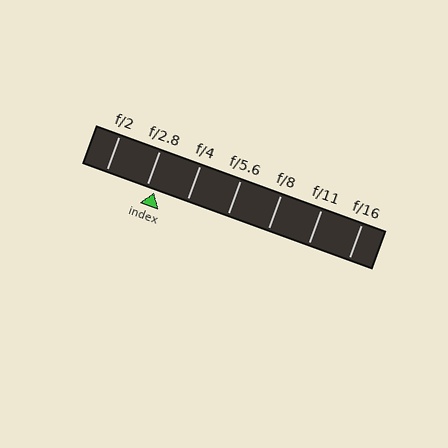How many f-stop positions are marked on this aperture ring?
There are 7 f-stop positions marked.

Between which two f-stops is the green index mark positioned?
The index mark is between f/2.8 and f/4.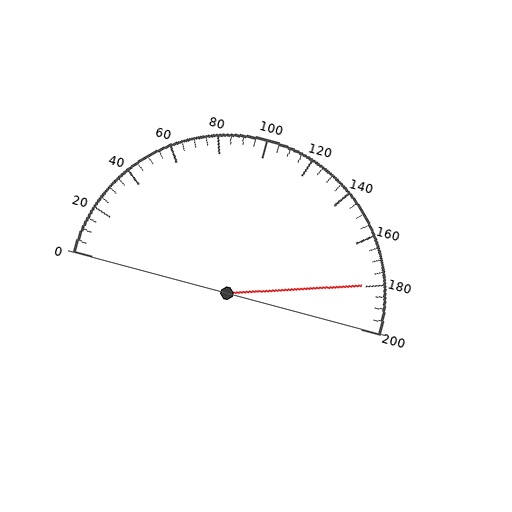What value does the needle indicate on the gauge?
The needle indicates approximately 180.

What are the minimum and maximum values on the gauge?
The gauge ranges from 0 to 200.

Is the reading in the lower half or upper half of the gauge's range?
The reading is in the upper half of the range (0 to 200).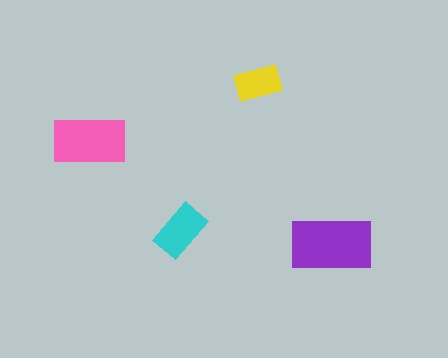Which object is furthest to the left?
The pink rectangle is leftmost.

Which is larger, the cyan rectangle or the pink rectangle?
The pink one.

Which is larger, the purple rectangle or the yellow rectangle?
The purple one.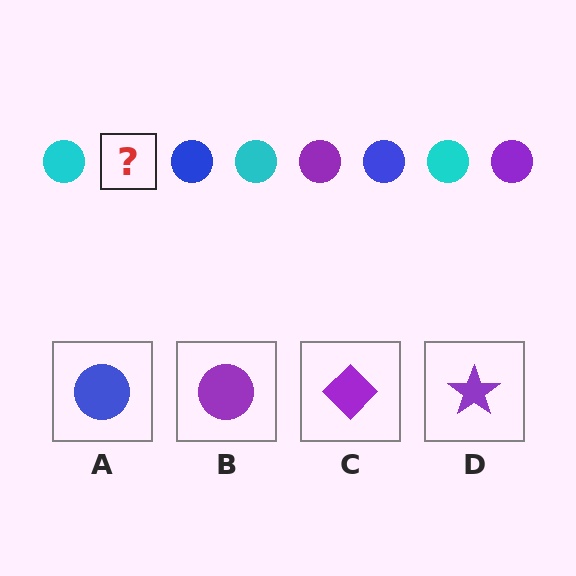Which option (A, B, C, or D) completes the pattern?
B.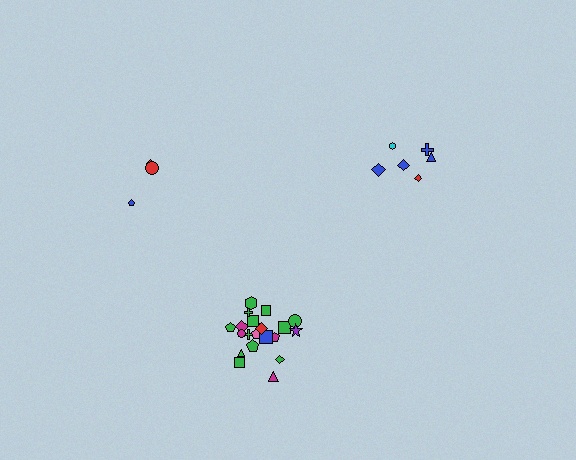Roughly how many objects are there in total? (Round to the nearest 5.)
Roughly 30 objects in total.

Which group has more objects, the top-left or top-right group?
The top-right group.